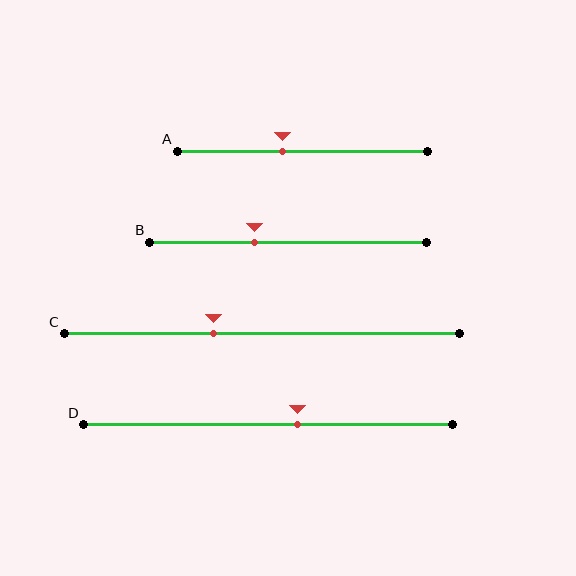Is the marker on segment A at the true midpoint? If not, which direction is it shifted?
No, the marker on segment A is shifted to the left by about 8% of the segment length.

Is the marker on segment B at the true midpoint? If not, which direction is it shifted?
No, the marker on segment B is shifted to the left by about 12% of the segment length.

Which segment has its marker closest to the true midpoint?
Segment D has its marker closest to the true midpoint.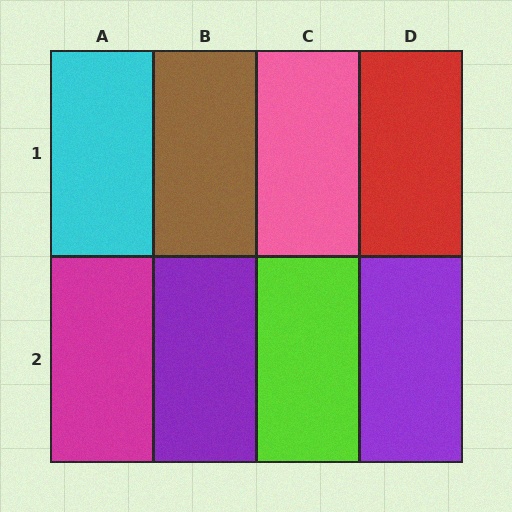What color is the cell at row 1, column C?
Pink.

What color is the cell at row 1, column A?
Cyan.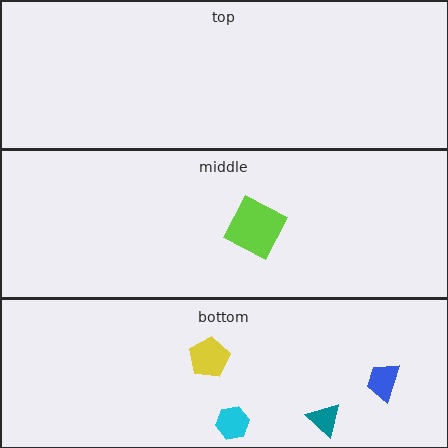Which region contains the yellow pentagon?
The bottom region.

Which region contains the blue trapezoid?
The bottom region.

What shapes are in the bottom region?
The yellow pentagon, the blue trapezoid, the teal triangle, the cyan hexagon.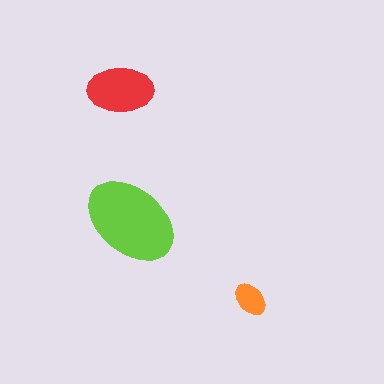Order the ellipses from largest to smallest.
the lime one, the red one, the orange one.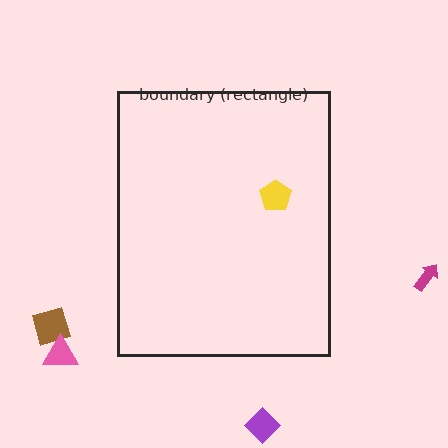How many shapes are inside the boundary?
1 inside, 4 outside.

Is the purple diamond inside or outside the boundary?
Outside.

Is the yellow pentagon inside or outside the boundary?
Inside.